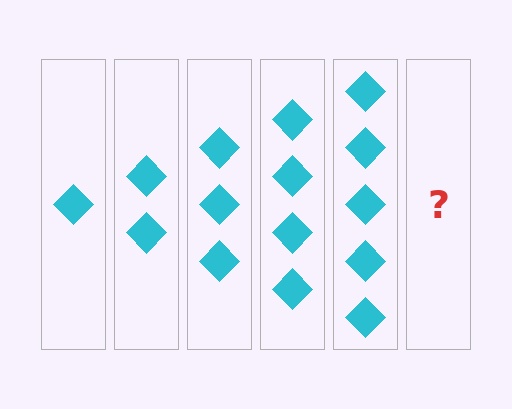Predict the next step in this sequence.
The next step is 6 diamonds.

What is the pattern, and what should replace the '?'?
The pattern is that each step adds one more diamond. The '?' should be 6 diamonds.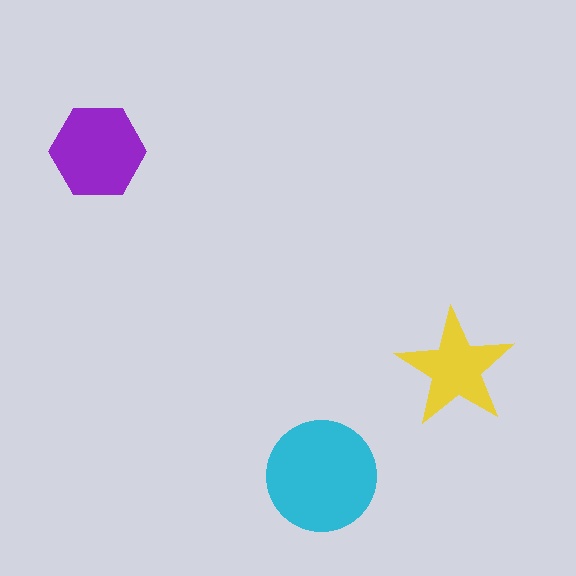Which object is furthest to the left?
The purple hexagon is leftmost.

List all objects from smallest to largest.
The yellow star, the purple hexagon, the cyan circle.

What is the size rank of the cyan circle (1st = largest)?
1st.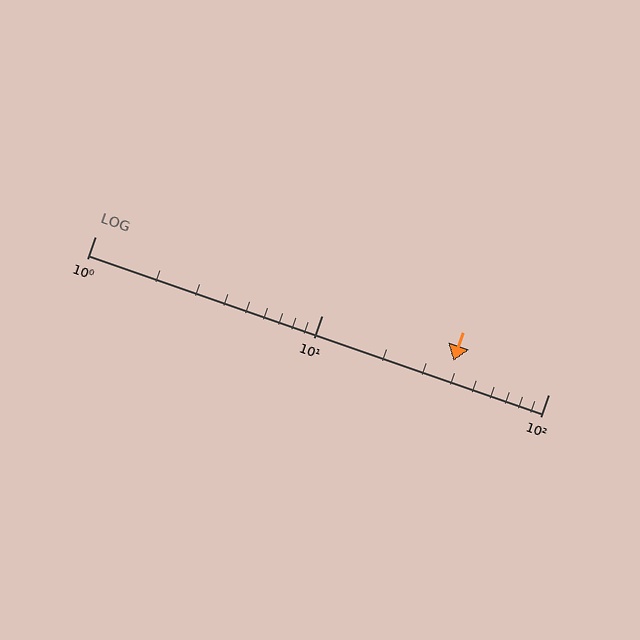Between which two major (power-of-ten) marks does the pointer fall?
The pointer is between 10 and 100.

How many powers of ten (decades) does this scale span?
The scale spans 2 decades, from 1 to 100.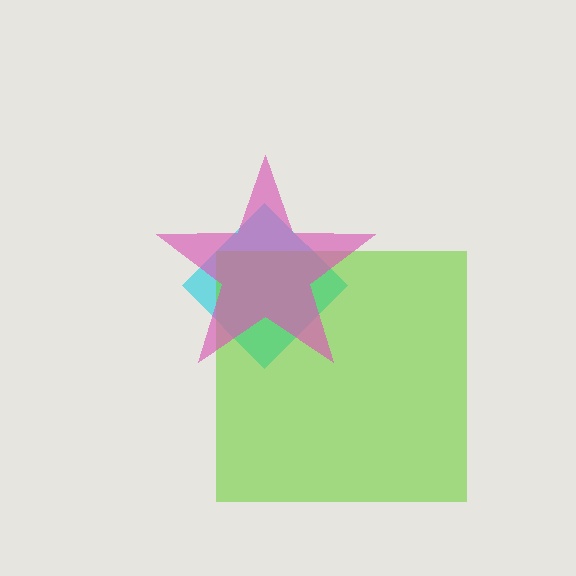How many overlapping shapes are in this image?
There are 3 overlapping shapes in the image.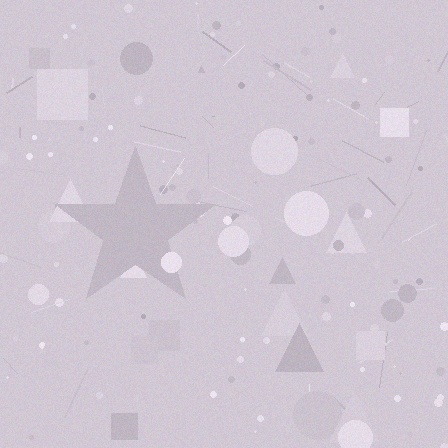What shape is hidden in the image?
A star is hidden in the image.